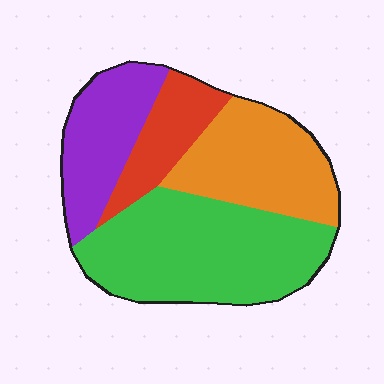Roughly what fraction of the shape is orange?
Orange covers 26% of the shape.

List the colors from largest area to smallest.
From largest to smallest: green, orange, purple, red.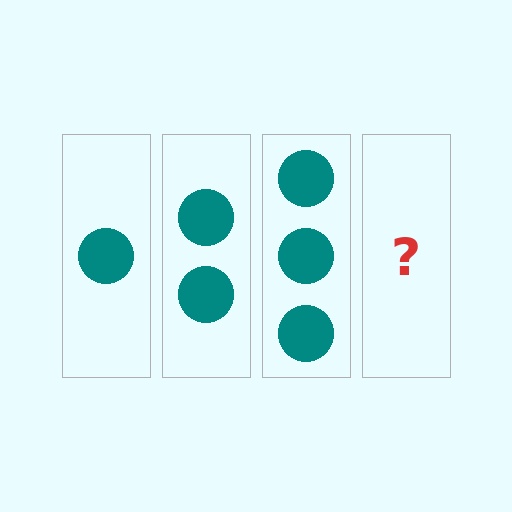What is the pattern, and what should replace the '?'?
The pattern is that each step adds one more circle. The '?' should be 4 circles.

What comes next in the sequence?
The next element should be 4 circles.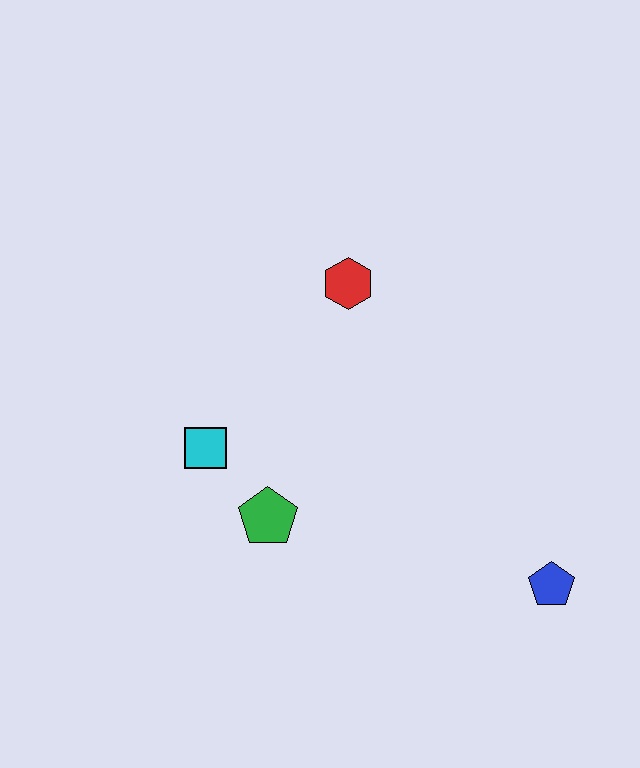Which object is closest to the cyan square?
The green pentagon is closest to the cyan square.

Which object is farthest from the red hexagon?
The blue pentagon is farthest from the red hexagon.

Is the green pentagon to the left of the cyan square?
No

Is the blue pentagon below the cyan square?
Yes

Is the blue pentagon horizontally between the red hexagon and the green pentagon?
No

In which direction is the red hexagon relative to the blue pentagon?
The red hexagon is above the blue pentagon.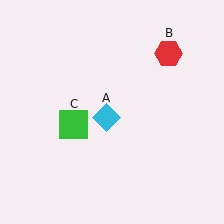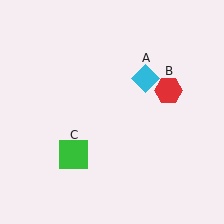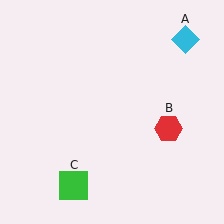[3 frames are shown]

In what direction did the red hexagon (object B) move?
The red hexagon (object B) moved down.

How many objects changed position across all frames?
3 objects changed position: cyan diamond (object A), red hexagon (object B), green square (object C).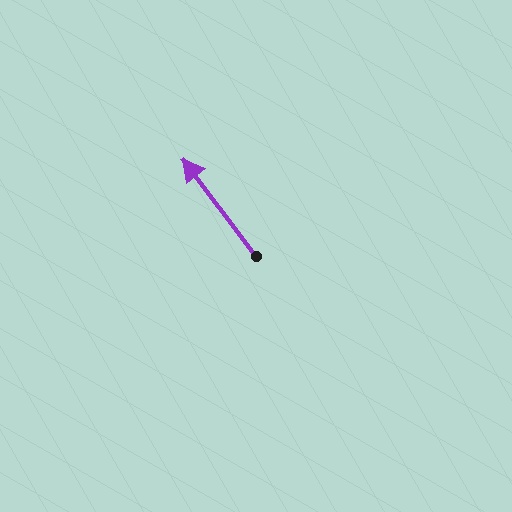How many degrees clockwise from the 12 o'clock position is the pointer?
Approximately 323 degrees.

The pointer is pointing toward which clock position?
Roughly 11 o'clock.